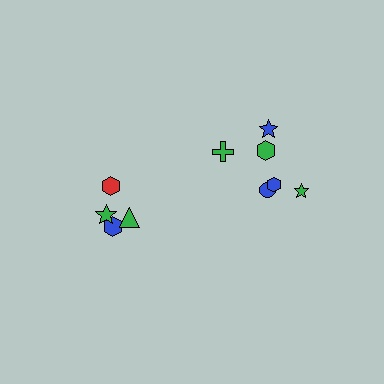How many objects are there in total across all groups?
There are 10 objects.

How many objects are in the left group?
There are 4 objects.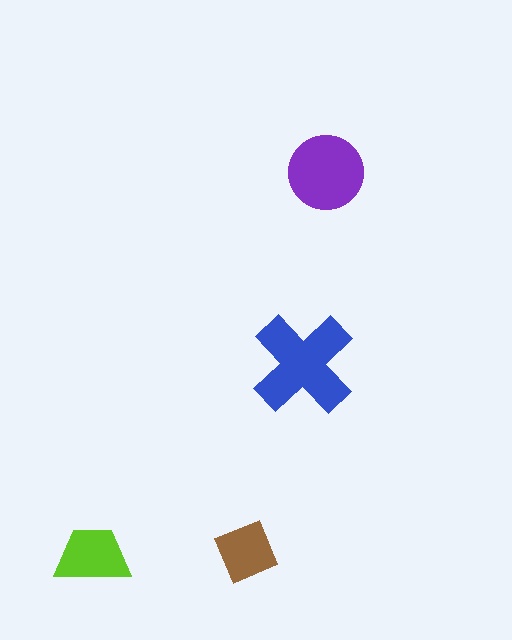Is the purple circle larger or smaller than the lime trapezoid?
Larger.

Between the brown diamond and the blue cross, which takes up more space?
The blue cross.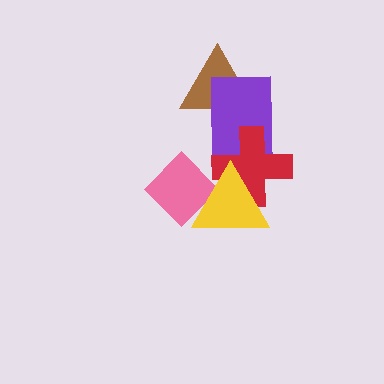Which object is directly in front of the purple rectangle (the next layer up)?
The red cross is directly in front of the purple rectangle.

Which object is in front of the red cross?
The yellow triangle is in front of the red cross.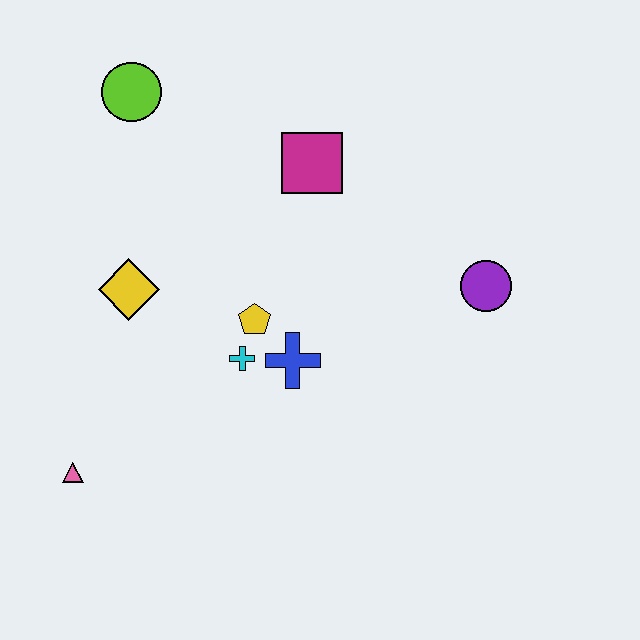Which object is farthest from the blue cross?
The lime circle is farthest from the blue cross.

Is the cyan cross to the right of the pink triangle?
Yes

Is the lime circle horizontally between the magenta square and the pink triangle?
Yes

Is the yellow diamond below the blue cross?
No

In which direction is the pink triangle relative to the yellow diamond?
The pink triangle is below the yellow diamond.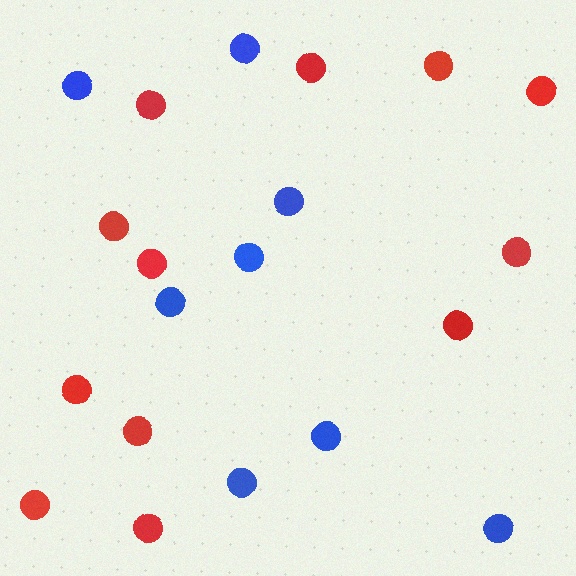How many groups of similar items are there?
There are 2 groups: one group of blue circles (8) and one group of red circles (12).